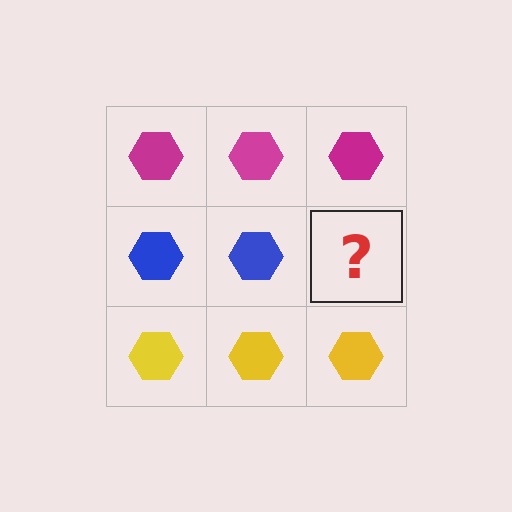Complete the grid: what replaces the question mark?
The question mark should be replaced with a blue hexagon.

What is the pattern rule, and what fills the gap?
The rule is that each row has a consistent color. The gap should be filled with a blue hexagon.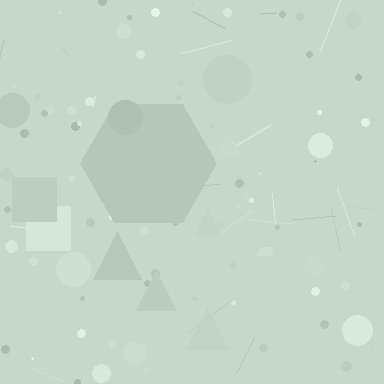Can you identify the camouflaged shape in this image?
The camouflaged shape is a hexagon.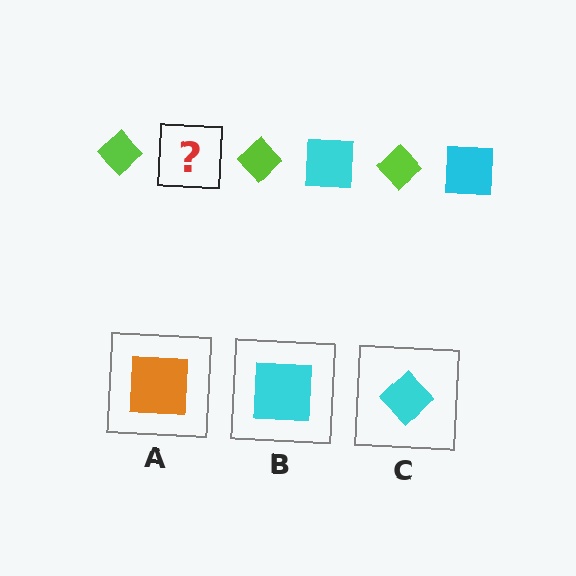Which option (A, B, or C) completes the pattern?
B.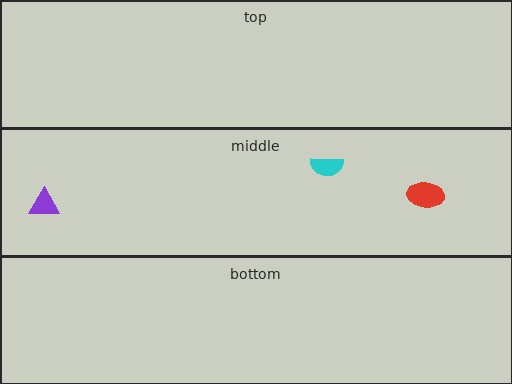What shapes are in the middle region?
The red ellipse, the cyan semicircle, the purple triangle.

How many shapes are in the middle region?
3.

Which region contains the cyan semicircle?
The middle region.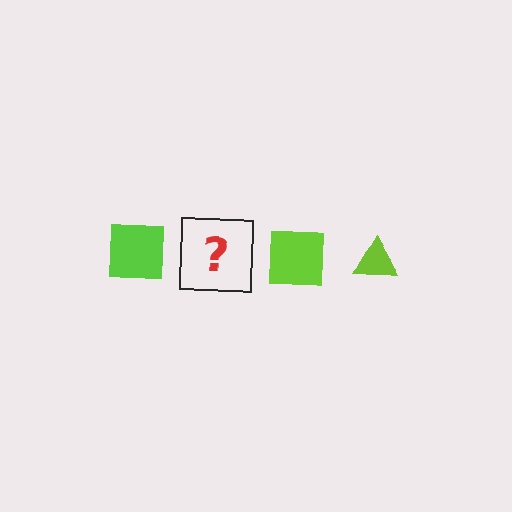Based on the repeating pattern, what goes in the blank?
The blank should be a lime triangle.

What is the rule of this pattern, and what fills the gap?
The rule is that the pattern cycles through square, triangle shapes in lime. The gap should be filled with a lime triangle.